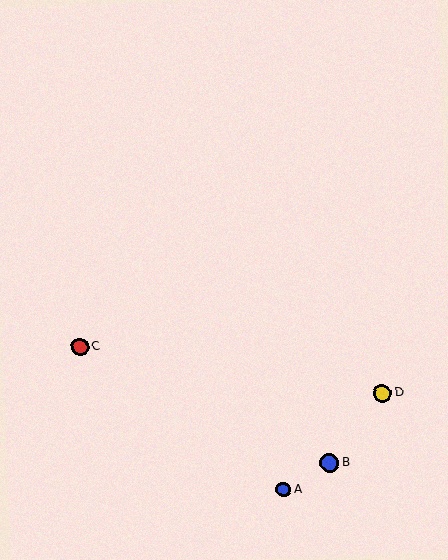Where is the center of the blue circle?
The center of the blue circle is at (284, 489).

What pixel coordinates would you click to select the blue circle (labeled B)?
Click at (330, 463) to select the blue circle B.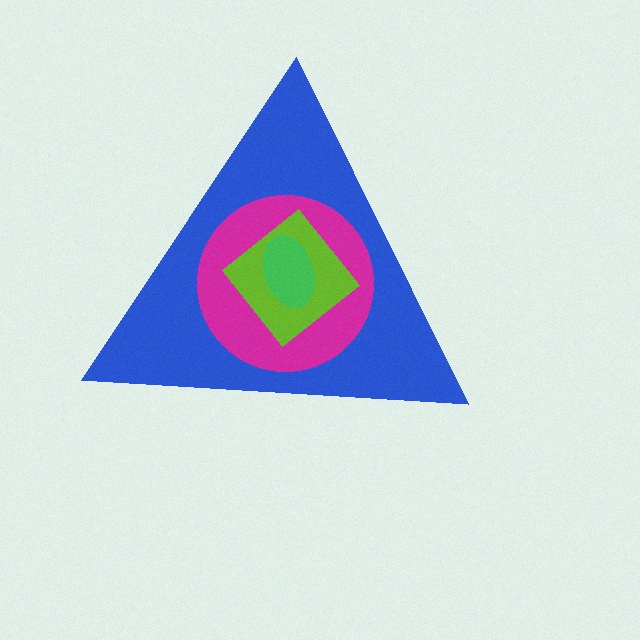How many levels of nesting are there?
4.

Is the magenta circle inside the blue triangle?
Yes.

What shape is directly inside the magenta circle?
The lime diamond.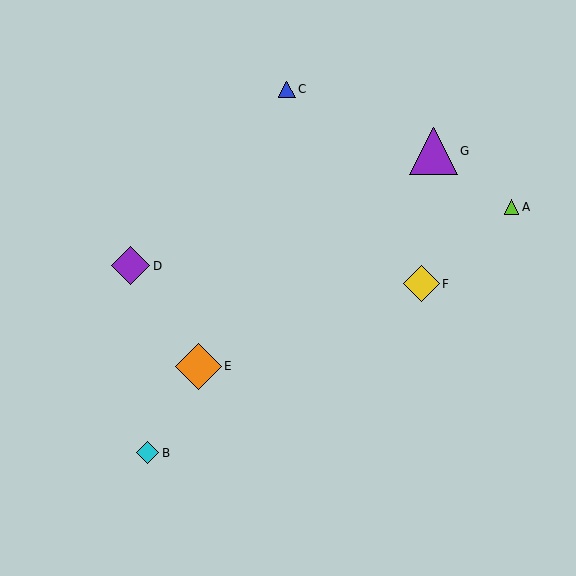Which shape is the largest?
The purple triangle (labeled G) is the largest.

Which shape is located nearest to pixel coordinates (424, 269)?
The yellow diamond (labeled F) at (421, 284) is nearest to that location.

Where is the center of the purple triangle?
The center of the purple triangle is at (433, 151).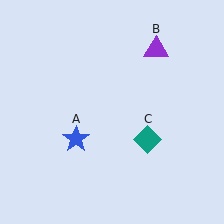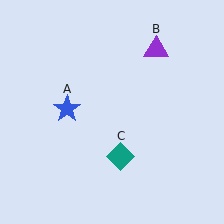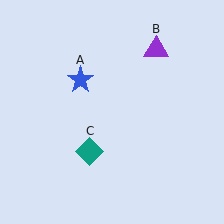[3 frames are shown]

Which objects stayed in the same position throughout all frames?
Purple triangle (object B) remained stationary.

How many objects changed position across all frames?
2 objects changed position: blue star (object A), teal diamond (object C).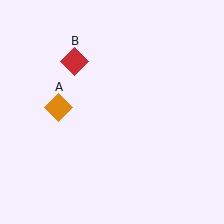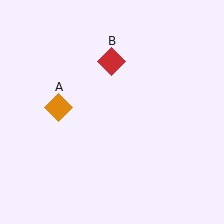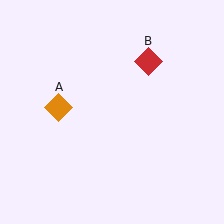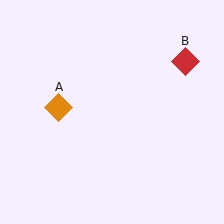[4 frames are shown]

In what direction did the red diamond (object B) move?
The red diamond (object B) moved right.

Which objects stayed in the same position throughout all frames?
Orange diamond (object A) remained stationary.